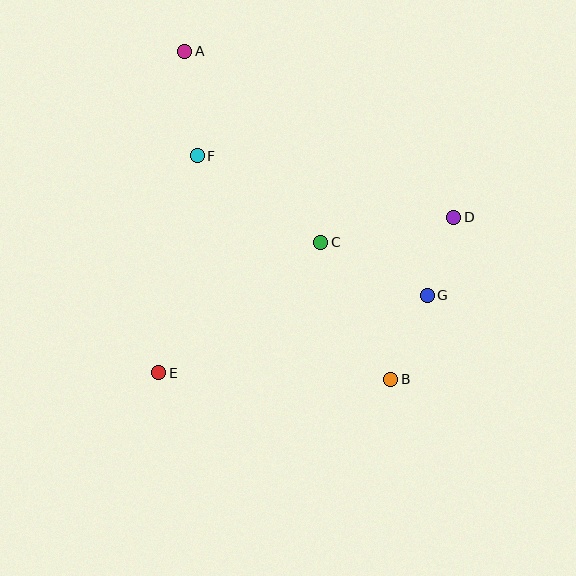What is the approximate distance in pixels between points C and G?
The distance between C and G is approximately 119 pixels.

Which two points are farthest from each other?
Points A and B are farthest from each other.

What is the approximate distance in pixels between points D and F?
The distance between D and F is approximately 264 pixels.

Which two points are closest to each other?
Points D and G are closest to each other.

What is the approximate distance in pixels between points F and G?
The distance between F and G is approximately 269 pixels.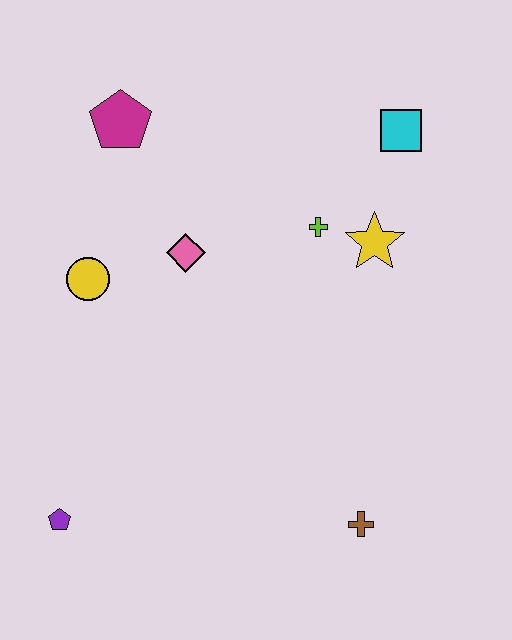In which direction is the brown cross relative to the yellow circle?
The brown cross is to the right of the yellow circle.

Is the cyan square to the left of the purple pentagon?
No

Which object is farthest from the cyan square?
The purple pentagon is farthest from the cyan square.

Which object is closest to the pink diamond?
The yellow circle is closest to the pink diamond.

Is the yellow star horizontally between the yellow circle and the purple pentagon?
No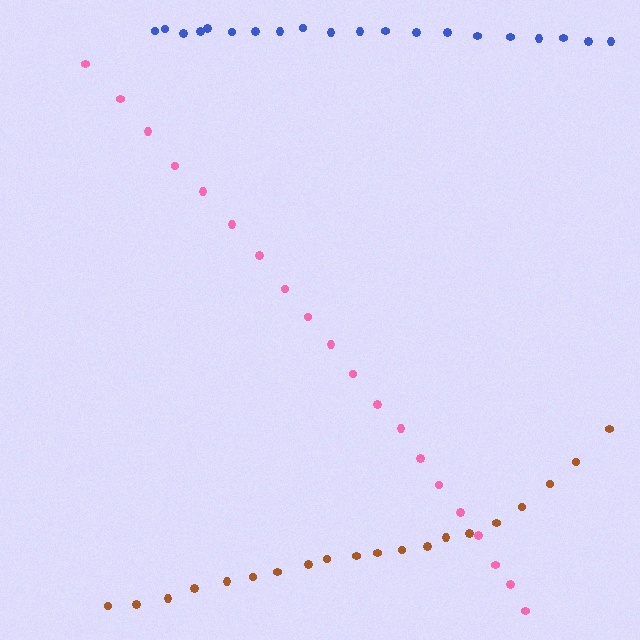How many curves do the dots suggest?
There are 3 distinct paths.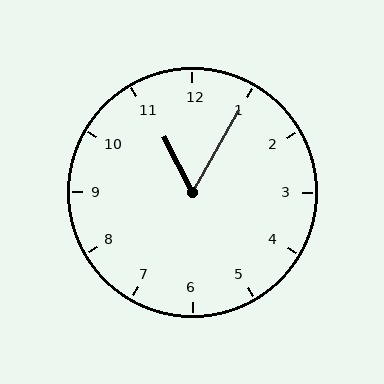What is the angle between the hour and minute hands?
Approximately 58 degrees.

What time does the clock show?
11:05.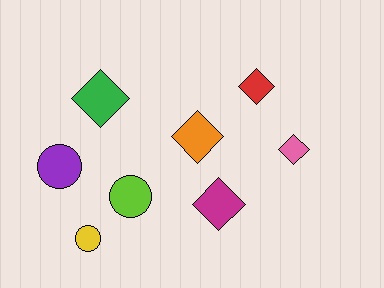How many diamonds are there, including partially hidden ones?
There are 5 diamonds.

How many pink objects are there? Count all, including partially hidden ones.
There is 1 pink object.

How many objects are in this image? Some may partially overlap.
There are 8 objects.